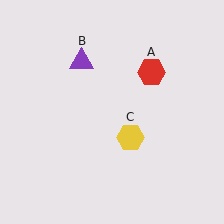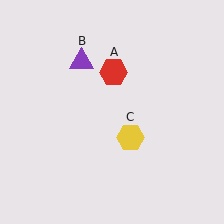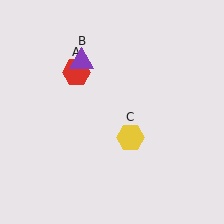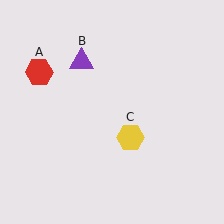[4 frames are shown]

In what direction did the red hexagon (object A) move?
The red hexagon (object A) moved left.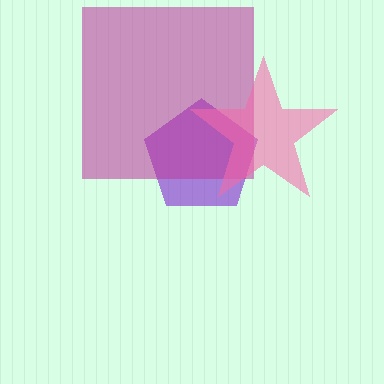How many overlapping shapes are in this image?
There are 3 overlapping shapes in the image.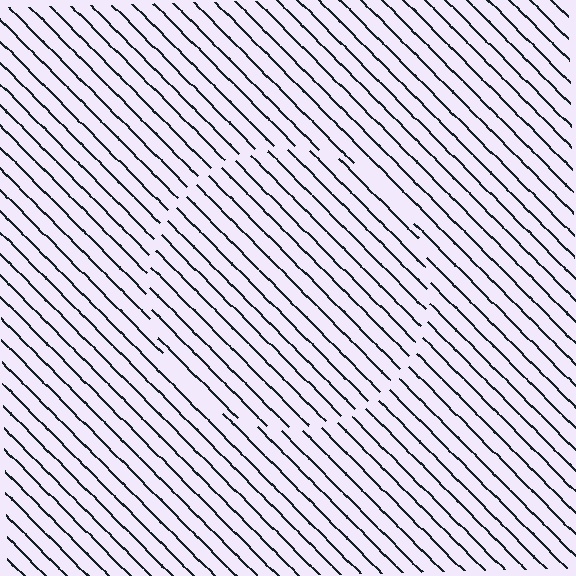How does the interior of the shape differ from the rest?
The interior of the shape contains the same grating, shifted by half a period — the contour is defined by the phase discontinuity where line-ends from the inner and outer gratings abut.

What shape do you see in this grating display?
An illusory circle. The interior of the shape contains the same grating, shifted by half a period — the contour is defined by the phase discontinuity where line-ends from the inner and outer gratings abut.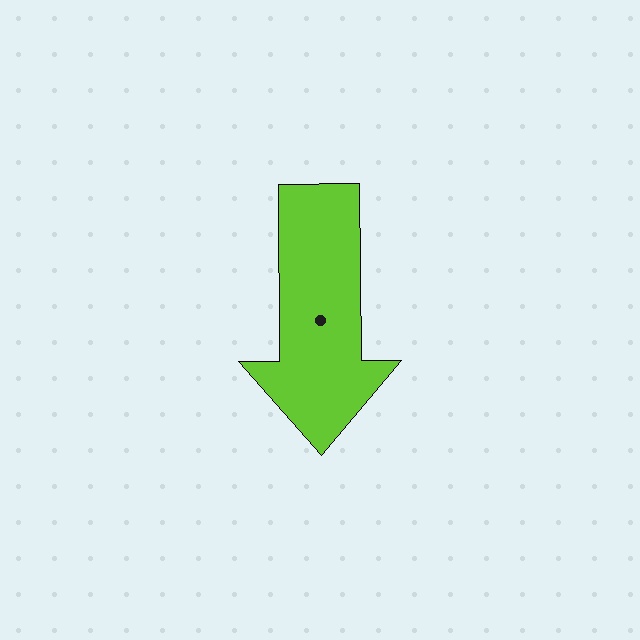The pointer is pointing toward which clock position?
Roughly 6 o'clock.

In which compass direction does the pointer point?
South.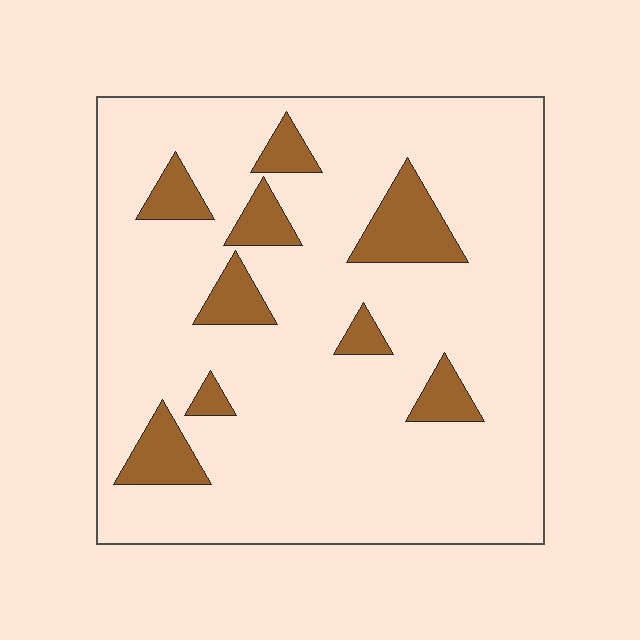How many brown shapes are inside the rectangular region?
9.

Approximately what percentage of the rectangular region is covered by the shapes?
Approximately 15%.